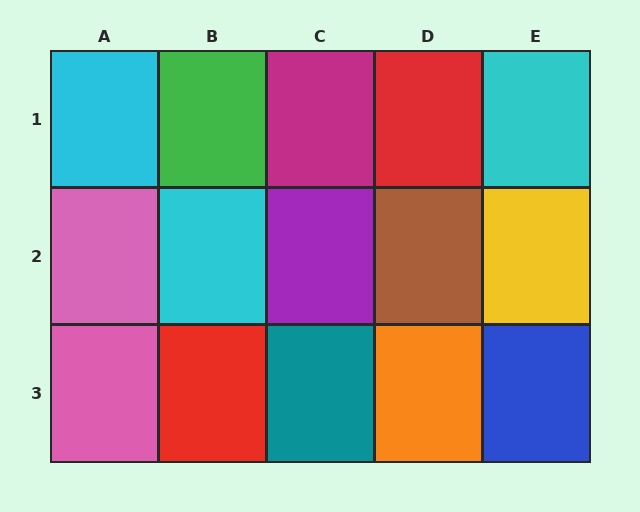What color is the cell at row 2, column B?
Cyan.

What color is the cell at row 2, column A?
Pink.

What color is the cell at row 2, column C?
Purple.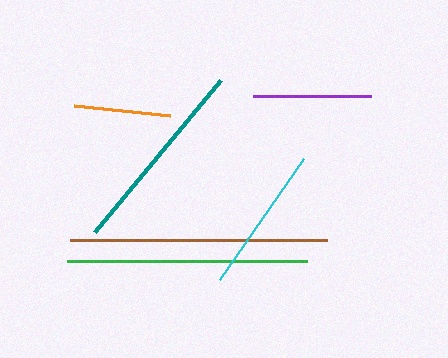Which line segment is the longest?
The brown line is the longest at approximately 257 pixels.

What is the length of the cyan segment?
The cyan segment is approximately 148 pixels long.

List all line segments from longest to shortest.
From longest to shortest: brown, green, teal, cyan, purple, orange.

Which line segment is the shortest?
The orange line is the shortest at approximately 96 pixels.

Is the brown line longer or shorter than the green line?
The brown line is longer than the green line.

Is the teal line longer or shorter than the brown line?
The brown line is longer than the teal line.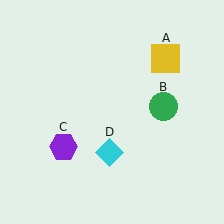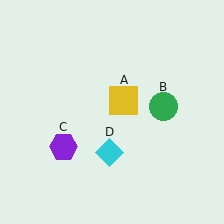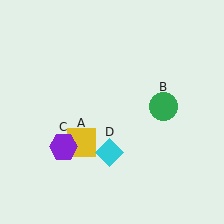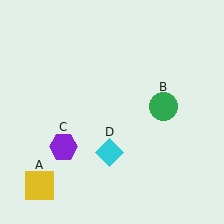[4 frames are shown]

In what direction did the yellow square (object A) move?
The yellow square (object A) moved down and to the left.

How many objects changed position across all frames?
1 object changed position: yellow square (object A).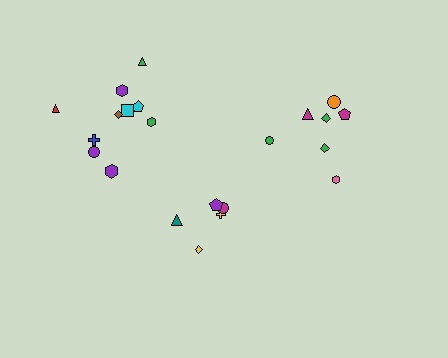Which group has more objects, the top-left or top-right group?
The top-left group.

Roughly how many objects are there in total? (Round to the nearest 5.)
Roughly 20 objects in total.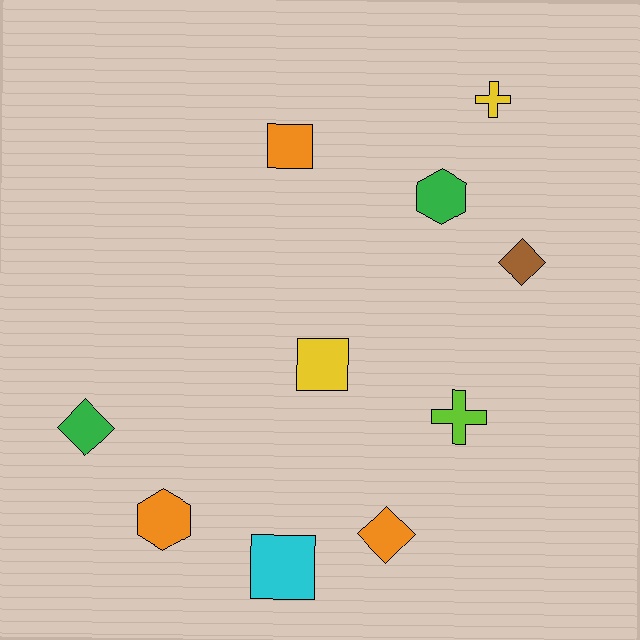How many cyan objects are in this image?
There is 1 cyan object.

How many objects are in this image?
There are 10 objects.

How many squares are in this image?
There are 3 squares.